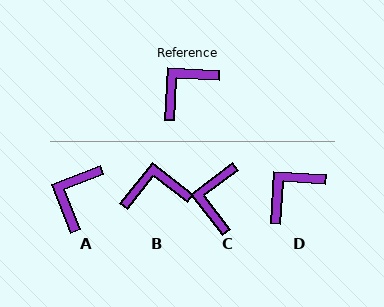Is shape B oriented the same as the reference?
No, it is off by about 35 degrees.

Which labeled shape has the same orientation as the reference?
D.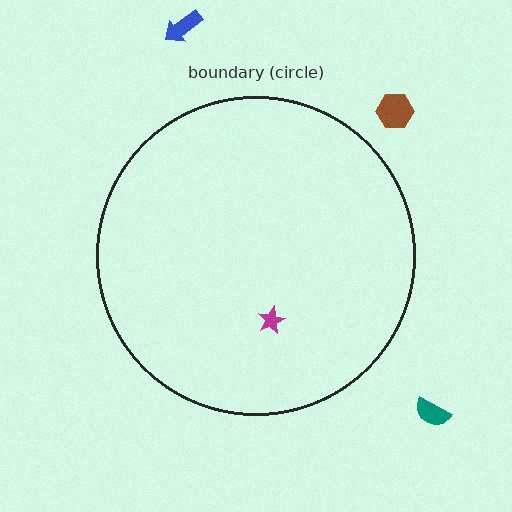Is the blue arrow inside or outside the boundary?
Outside.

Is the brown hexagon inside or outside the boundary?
Outside.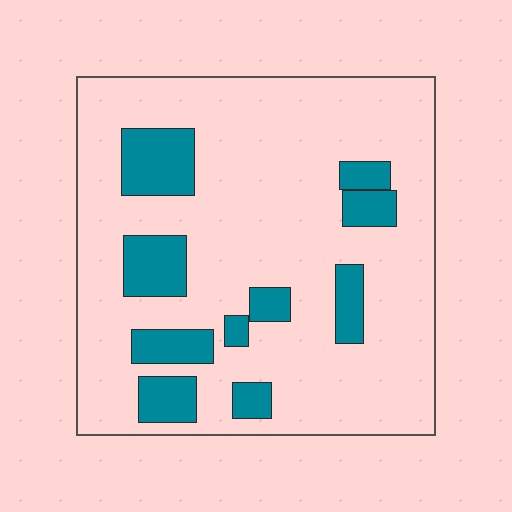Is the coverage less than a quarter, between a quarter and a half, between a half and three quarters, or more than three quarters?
Less than a quarter.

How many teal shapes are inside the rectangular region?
10.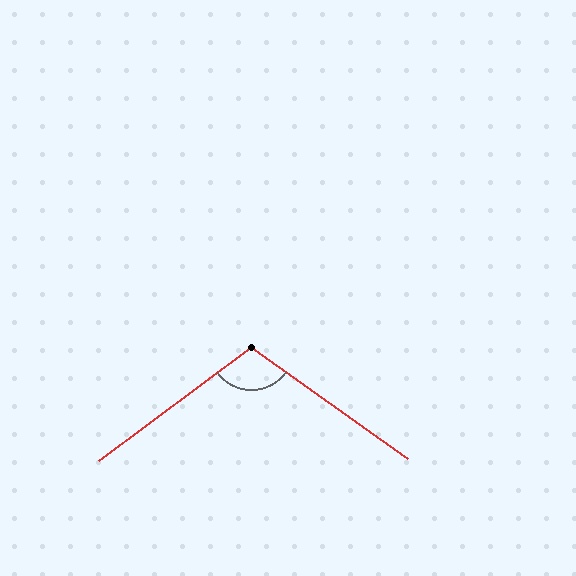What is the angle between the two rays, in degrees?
Approximately 108 degrees.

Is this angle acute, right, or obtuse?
It is obtuse.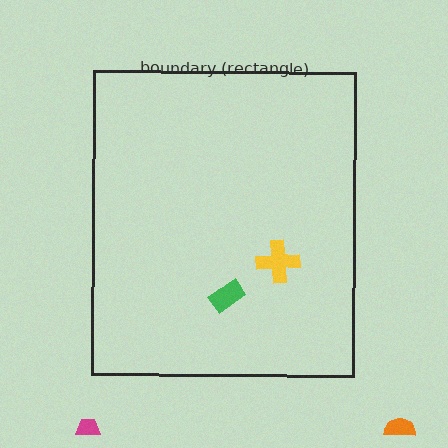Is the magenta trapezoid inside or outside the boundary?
Outside.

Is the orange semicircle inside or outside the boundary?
Outside.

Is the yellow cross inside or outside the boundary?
Inside.